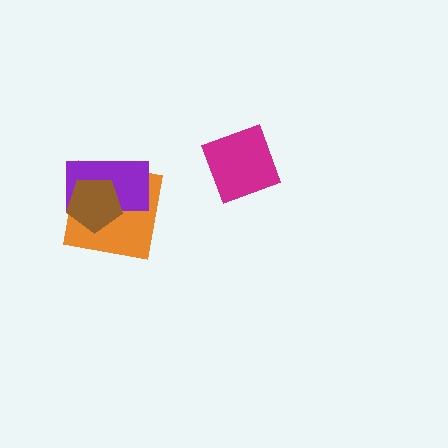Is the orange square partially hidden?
Yes, it is partially covered by another shape.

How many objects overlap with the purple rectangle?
2 objects overlap with the purple rectangle.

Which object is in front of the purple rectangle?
The brown pentagon is in front of the purple rectangle.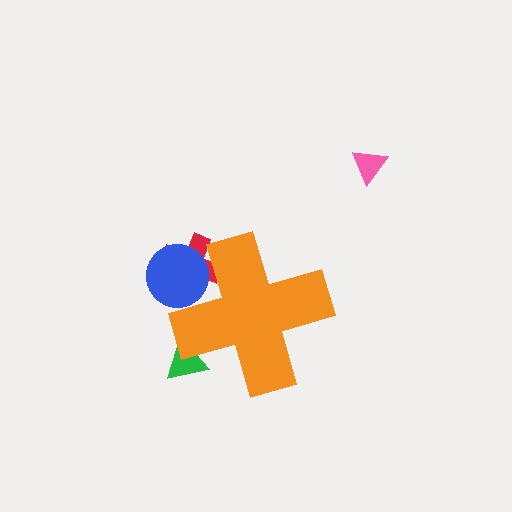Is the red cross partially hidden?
Yes, the red cross is partially hidden behind the orange cross.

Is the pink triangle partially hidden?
No, the pink triangle is fully visible.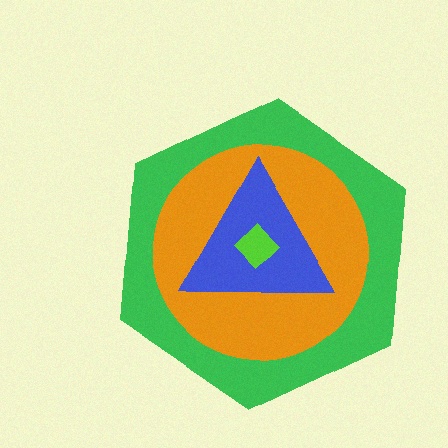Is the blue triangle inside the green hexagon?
Yes.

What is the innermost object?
The lime diamond.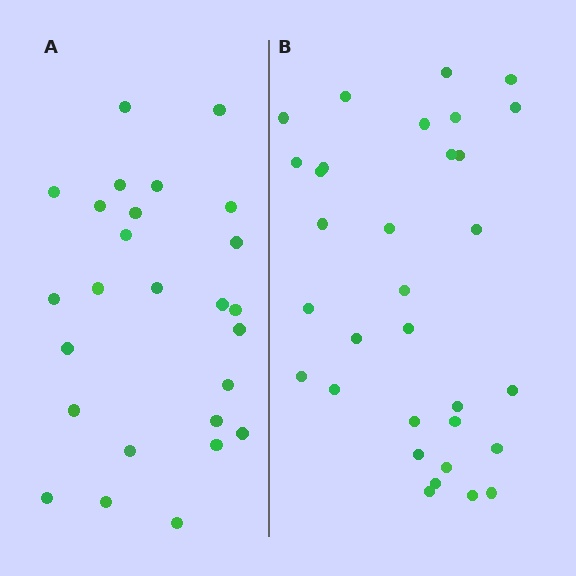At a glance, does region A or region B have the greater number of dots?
Region B (the right region) has more dots.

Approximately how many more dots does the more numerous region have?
Region B has about 6 more dots than region A.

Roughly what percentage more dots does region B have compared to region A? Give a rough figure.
About 25% more.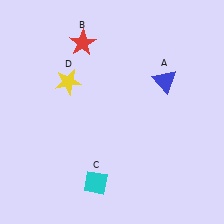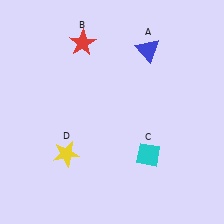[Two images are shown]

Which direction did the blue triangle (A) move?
The blue triangle (A) moved up.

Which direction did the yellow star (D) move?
The yellow star (D) moved down.